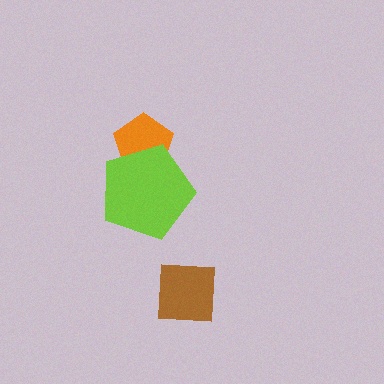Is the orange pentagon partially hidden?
Yes, it is partially covered by another shape.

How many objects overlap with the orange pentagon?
1 object overlaps with the orange pentagon.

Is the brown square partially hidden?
No, no other shape covers it.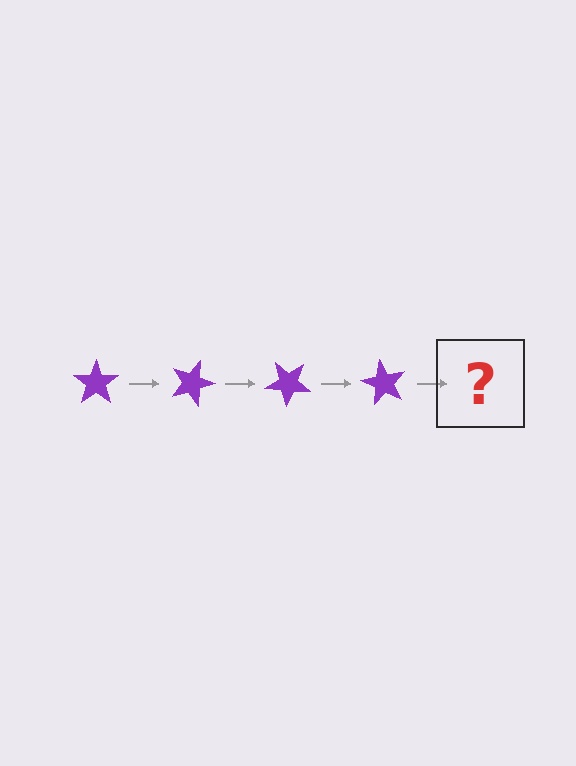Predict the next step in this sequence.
The next step is a purple star rotated 80 degrees.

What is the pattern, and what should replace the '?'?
The pattern is that the star rotates 20 degrees each step. The '?' should be a purple star rotated 80 degrees.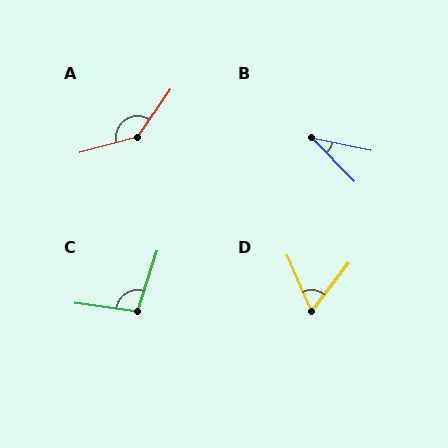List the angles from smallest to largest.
B (34°), D (62°), C (100°), A (139°).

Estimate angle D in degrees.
Approximately 62 degrees.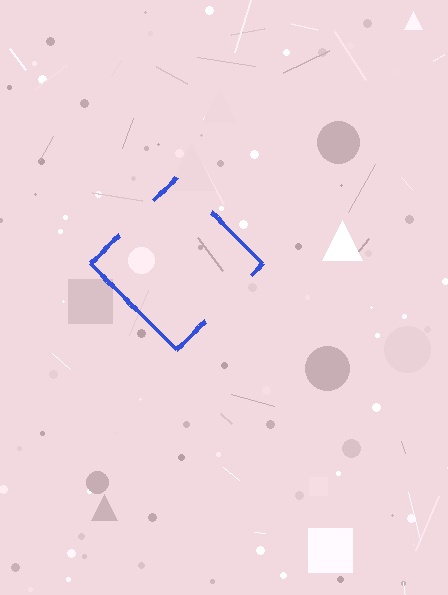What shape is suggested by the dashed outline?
The dashed outline suggests a diamond.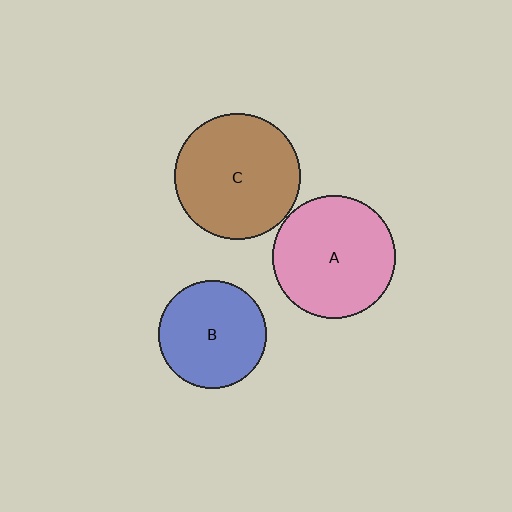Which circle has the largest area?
Circle C (brown).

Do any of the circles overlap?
No, none of the circles overlap.